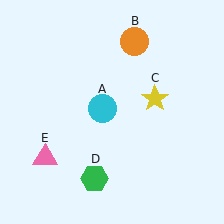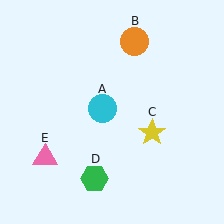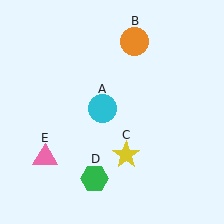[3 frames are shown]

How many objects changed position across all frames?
1 object changed position: yellow star (object C).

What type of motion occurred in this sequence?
The yellow star (object C) rotated clockwise around the center of the scene.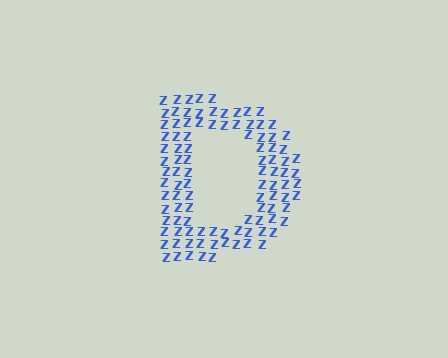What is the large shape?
The large shape is the letter D.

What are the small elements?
The small elements are letter Z's.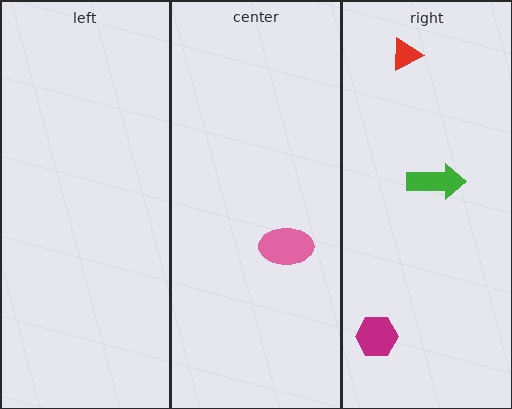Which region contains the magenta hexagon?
The right region.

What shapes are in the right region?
The magenta hexagon, the red triangle, the green arrow.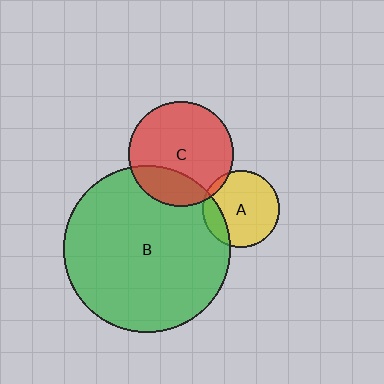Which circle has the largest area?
Circle B (green).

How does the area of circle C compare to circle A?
Approximately 1.9 times.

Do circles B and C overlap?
Yes.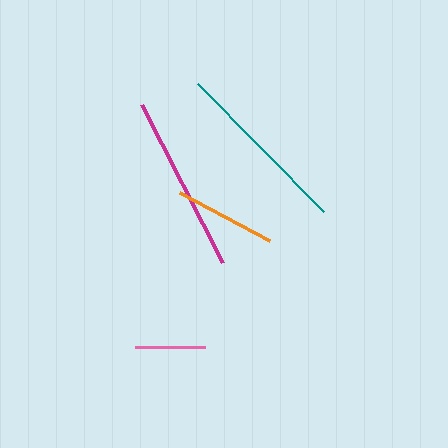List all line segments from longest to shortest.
From longest to shortest: teal, magenta, orange, pink.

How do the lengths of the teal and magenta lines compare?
The teal and magenta lines are approximately the same length.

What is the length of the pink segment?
The pink segment is approximately 71 pixels long.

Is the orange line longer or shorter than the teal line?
The teal line is longer than the orange line.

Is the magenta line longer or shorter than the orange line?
The magenta line is longer than the orange line.